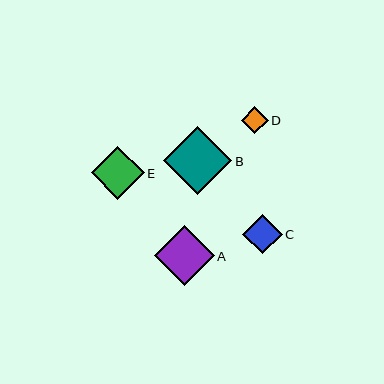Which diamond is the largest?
Diamond B is the largest with a size of approximately 68 pixels.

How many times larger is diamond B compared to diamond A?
Diamond B is approximately 1.1 times the size of diamond A.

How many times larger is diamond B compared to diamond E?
Diamond B is approximately 1.3 times the size of diamond E.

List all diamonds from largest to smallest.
From largest to smallest: B, A, E, C, D.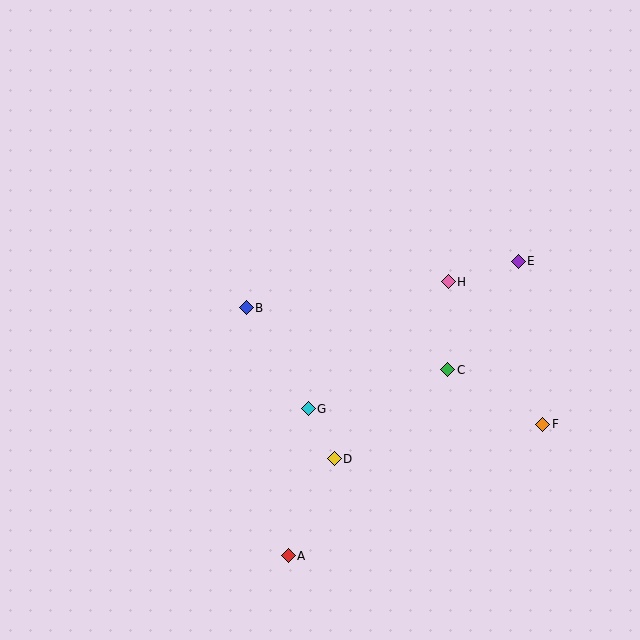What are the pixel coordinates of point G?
Point G is at (308, 409).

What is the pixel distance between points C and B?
The distance between C and B is 211 pixels.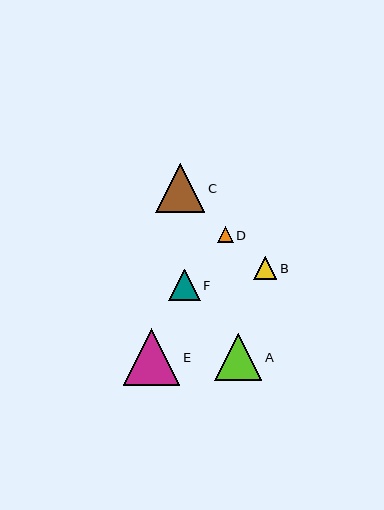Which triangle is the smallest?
Triangle D is the smallest with a size of approximately 15 pixels.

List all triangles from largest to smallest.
From largest to smallest: E, C, A, F, B, D.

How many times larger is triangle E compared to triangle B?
Triangle E is approximately 2.4 times the size of triangle B.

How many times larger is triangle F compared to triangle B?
Triangle F is approximately 1.3 times the size of triangle B.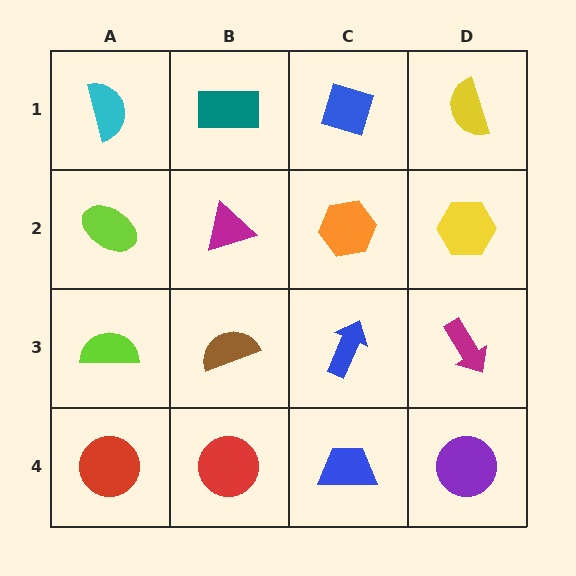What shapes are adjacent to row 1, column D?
A yellow hexagon (row 2, column D), a blue diamond (row 1, column C).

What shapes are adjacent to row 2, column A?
A cyan semicircle (row 1, column A), a lime semicircle (row 3, column A), a magenta triangle (row 2, column B).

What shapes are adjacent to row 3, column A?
A lime ellipse (row 2, column A), a red circle (row 4, column A), a brown semicircle (row 3, column B).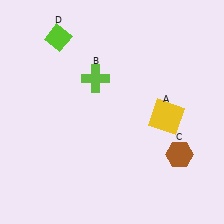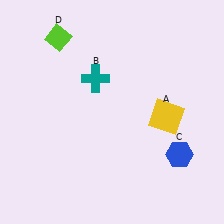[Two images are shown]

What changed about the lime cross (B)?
In Image 1, B is lime. In Image 2, it changed to teal.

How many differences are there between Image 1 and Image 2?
There are 2 differences between the two images.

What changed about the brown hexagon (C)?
In Image 1, C is brown. In Image 2, it changed to blue.